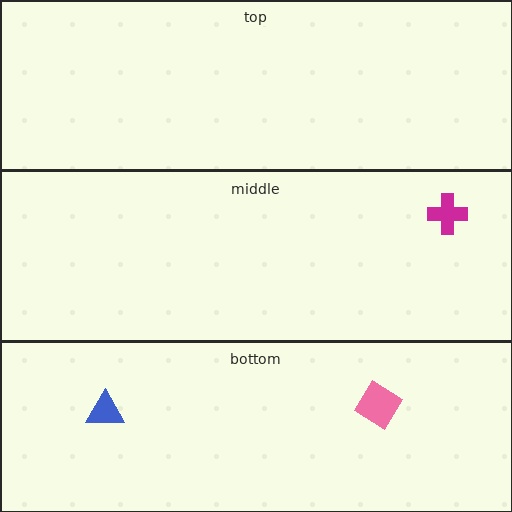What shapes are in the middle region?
The magenta cross.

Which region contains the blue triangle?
The bottom region.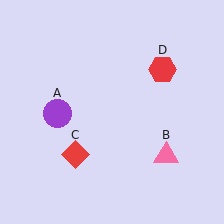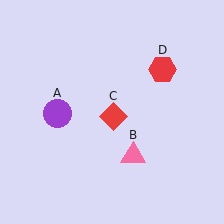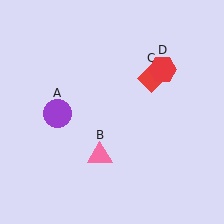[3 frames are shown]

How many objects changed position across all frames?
2 objects changed position: pink triangle (object B), red diamond (object C).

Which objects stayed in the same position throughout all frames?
Purple circle (object A) and red hexagon (object D) remained stationary.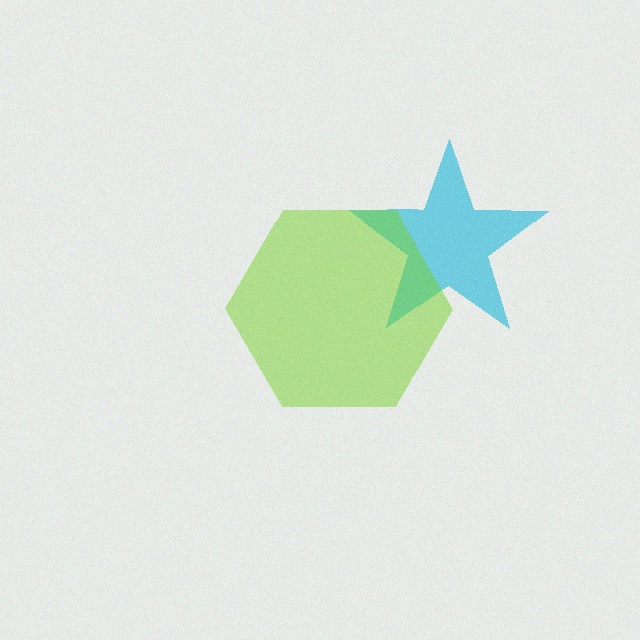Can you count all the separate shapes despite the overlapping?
Yes, there are 2 separate shapes.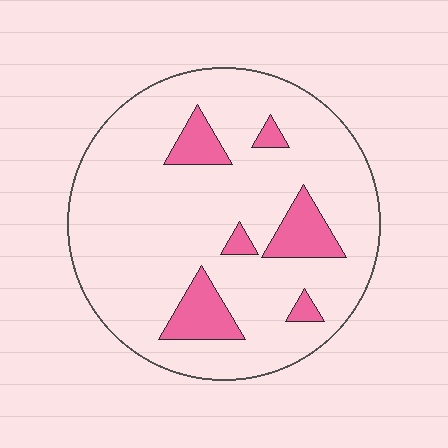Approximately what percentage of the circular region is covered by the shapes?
Approximately 15%.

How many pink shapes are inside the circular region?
6.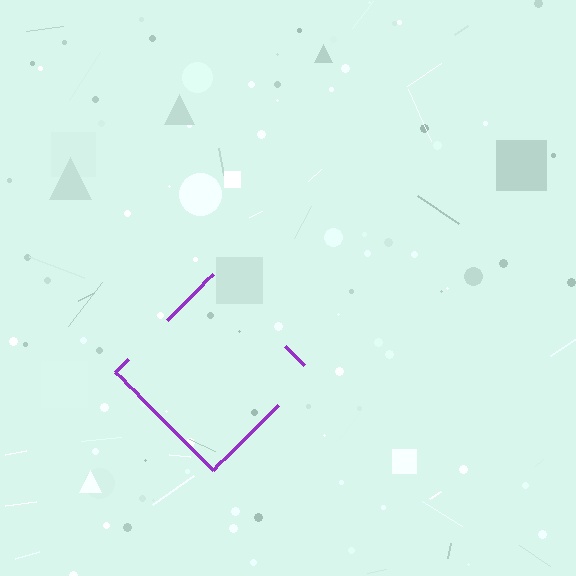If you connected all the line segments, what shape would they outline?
They would outline a diamond.